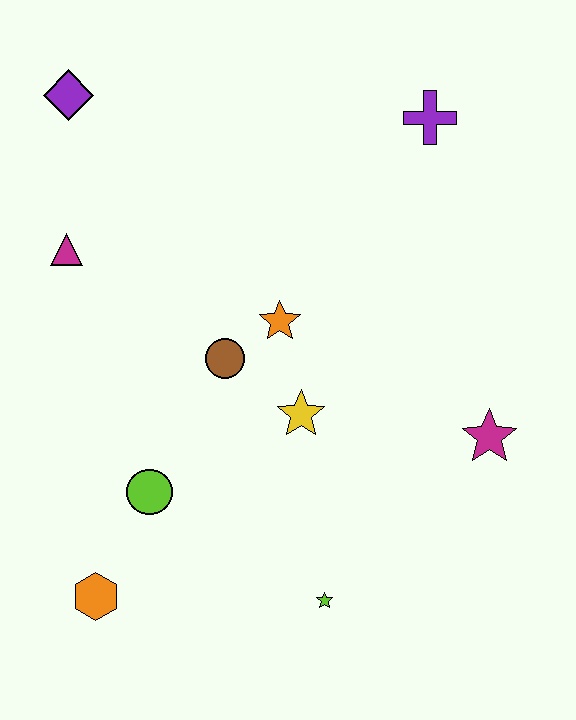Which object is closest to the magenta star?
The yellow star is closest to the magenta star.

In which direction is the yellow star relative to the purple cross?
The yellow star is below the purple cross.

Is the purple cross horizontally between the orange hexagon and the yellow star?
No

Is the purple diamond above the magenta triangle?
Yes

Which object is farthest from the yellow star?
The purple diamond is farthest from the yellow star.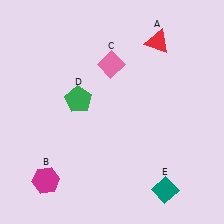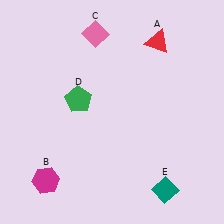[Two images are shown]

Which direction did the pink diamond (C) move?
The pink diamond (C) moved up.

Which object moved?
The pink diamond (C) moved up.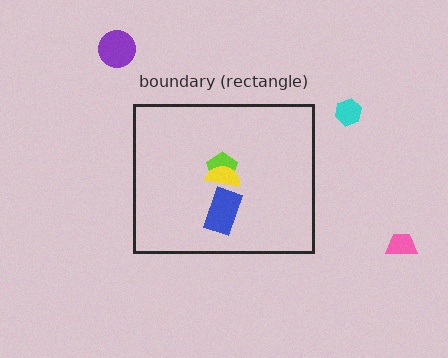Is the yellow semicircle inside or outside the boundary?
Inside.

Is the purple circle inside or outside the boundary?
Outside.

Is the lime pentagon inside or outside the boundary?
Inside.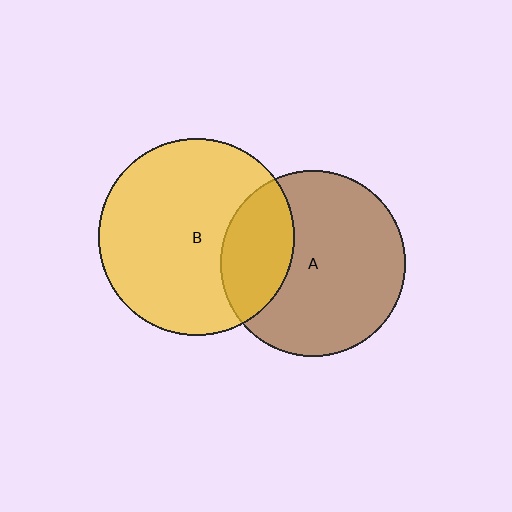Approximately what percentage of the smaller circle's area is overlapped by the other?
Approximately 30%.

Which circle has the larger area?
Circle B (yellow).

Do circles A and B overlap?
Yes.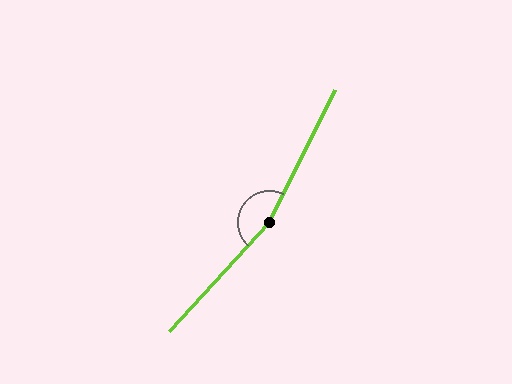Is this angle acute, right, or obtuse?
It is obtuse.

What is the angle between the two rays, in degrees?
Approximately 164 degrees.